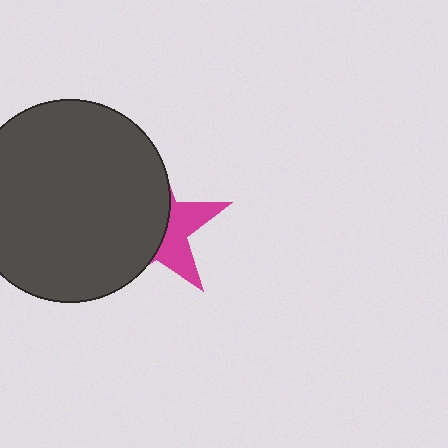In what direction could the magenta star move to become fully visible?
The magenta star could move right. That would shift it out from behind the dark gray circle entirely.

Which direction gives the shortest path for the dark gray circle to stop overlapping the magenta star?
Moving left gives the shortest separation.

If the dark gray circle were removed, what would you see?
You would see the complete magenta star.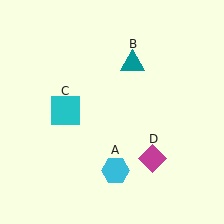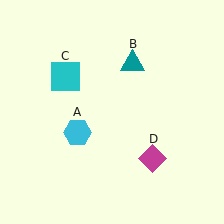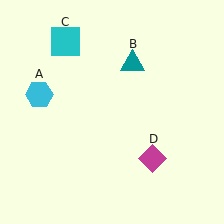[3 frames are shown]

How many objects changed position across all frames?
2 objects changed position: cyan hexagon (object A), cyan square (object C).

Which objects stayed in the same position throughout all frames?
Teal triangle (object B) and magenta diamond (object D) remained stationary.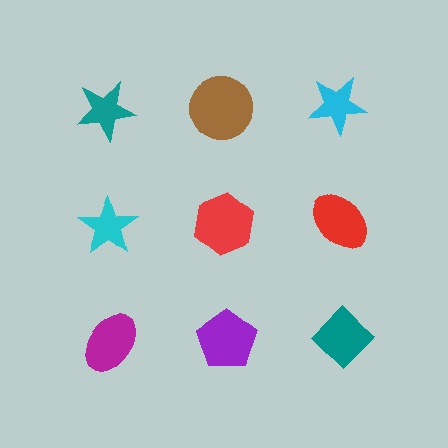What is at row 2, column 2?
A red hexagon.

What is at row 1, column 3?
A cyan star.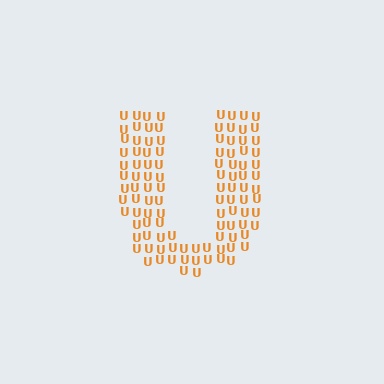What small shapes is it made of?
It is made of small letter U's.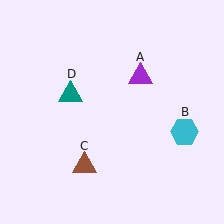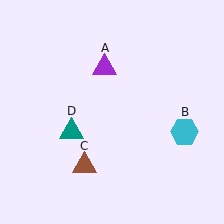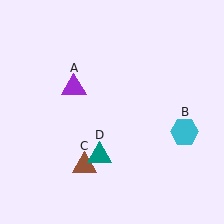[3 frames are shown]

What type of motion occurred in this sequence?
The purple triangle (object A), teal triangle (object D) rotated counterclockwise around the center of the scene.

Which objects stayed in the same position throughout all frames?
Cyan hexagon (object B) and brown triangle (object C) remained stationary.